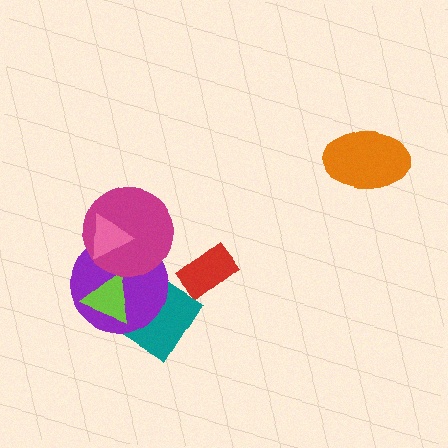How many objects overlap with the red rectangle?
0 objects overlap with the red rectangle.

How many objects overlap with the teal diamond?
2 objects overlap with the teal diamond.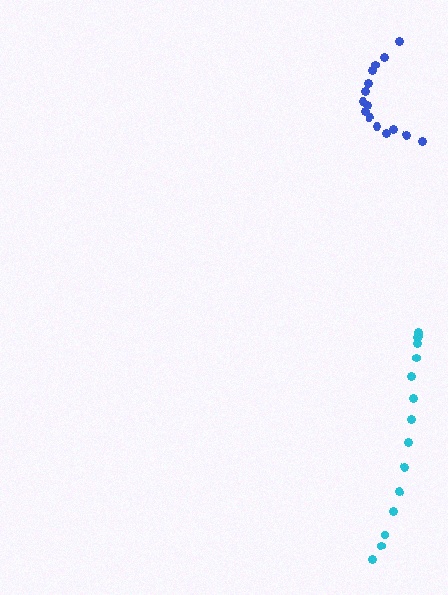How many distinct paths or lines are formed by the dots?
There are 2 distinct paths.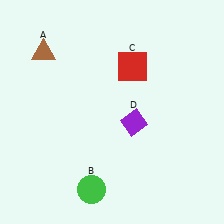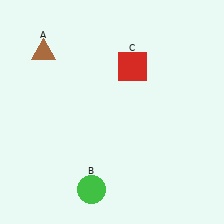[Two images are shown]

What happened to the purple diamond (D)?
The purple diamond (D) was removed in Image 2. It was in the bottom-right area of Image 1.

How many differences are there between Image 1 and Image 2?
There is 1 difference between the two images.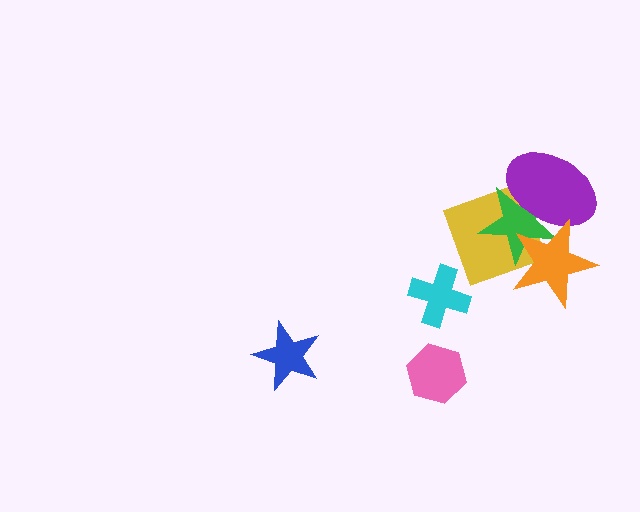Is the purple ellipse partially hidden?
Yes, it is partially covered by another shape.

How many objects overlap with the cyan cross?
0 objects overlap with the cyan cross.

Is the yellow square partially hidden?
Yes, it is partially covered by another shape.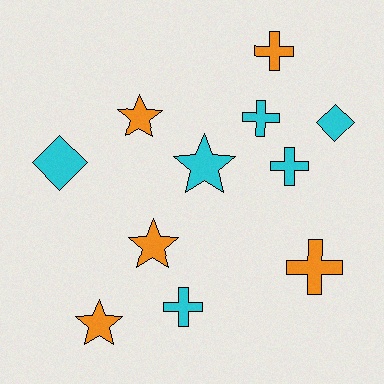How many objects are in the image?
There are 11 objects.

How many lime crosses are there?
There are no lime crosses.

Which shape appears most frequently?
Cross, with 5 objects.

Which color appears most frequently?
Cyan, with 6 objects.